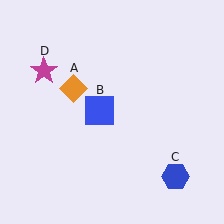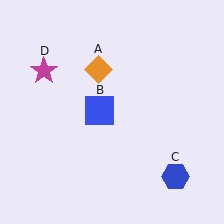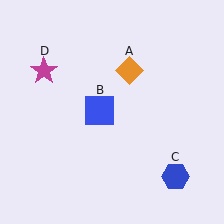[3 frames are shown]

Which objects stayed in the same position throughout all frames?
Blue square (object B) and blue hexagon (object C) and magenta star (object D) remained stationary.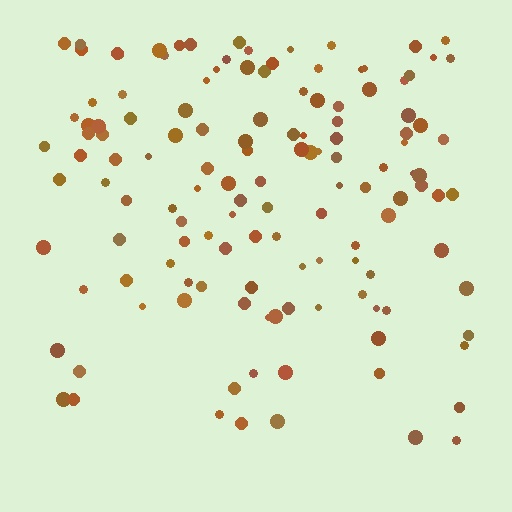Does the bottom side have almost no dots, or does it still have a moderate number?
Still a moderate number, just noticeably fewer than the top.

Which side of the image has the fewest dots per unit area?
The bottom.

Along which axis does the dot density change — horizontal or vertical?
Vertical.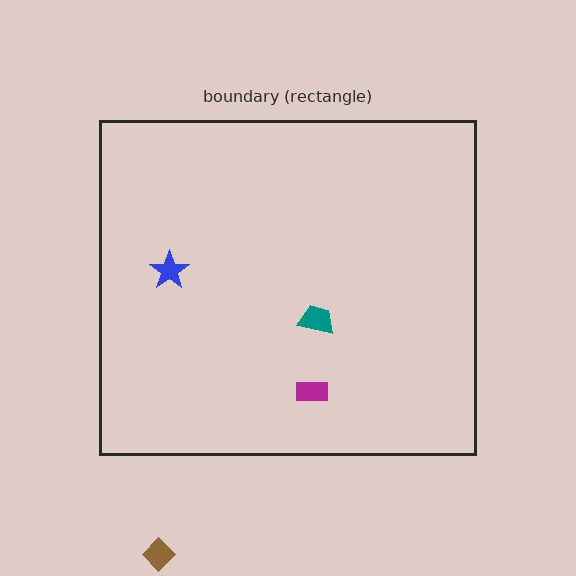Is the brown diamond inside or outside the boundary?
Outside.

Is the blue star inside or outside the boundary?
Inside.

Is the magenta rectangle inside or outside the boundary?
Inside.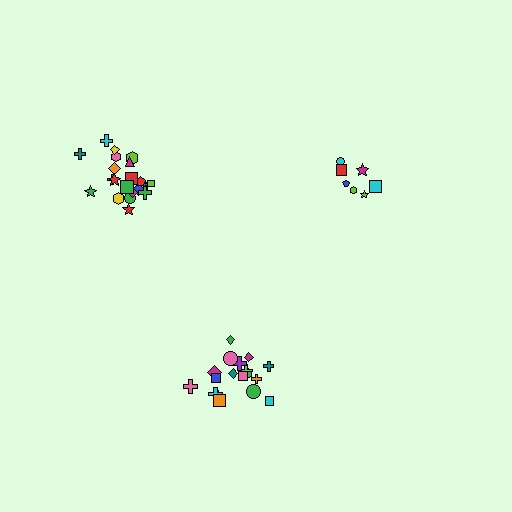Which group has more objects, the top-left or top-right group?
The top-left group.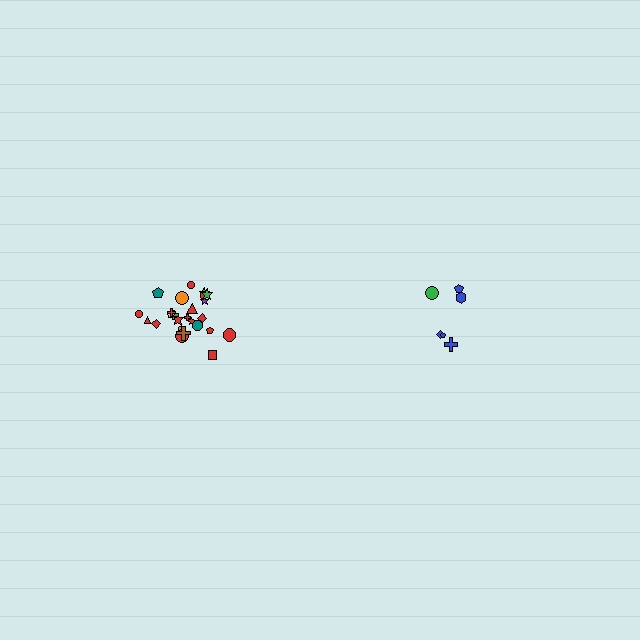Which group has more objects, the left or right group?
The left group.